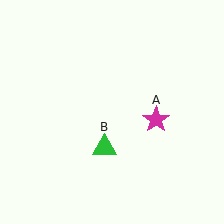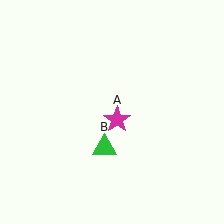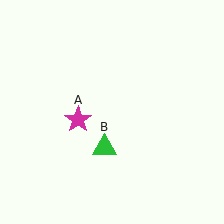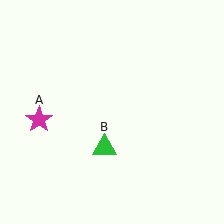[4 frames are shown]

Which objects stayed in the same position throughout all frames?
Green triangle (object B) remained stationary.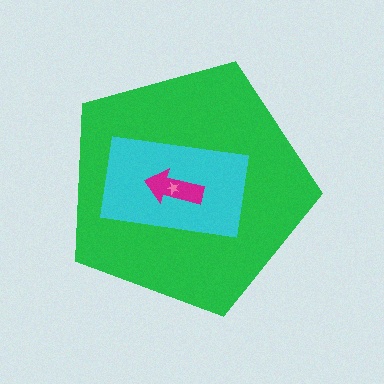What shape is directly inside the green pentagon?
The cyan rectangle.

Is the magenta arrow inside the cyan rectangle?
Yes.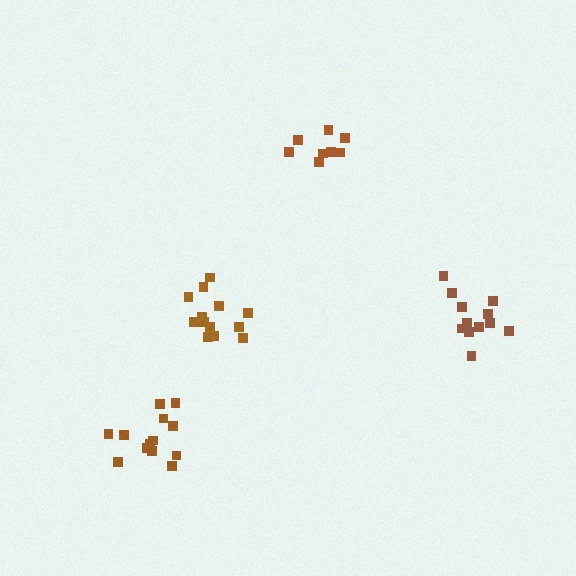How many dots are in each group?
Group 1: 8 dots, Group 2: 14 dots, Group 3: 13 dots, Group 4: 12 dots (47 total).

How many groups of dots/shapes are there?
There are 4 groups.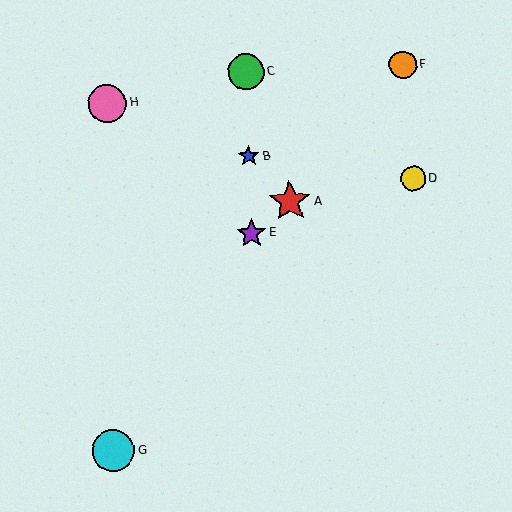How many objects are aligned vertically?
3 objects (B, C, E) are aligned vertically.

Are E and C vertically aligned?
Yes, both are at x≈251.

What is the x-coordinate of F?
Object F is at x≈403.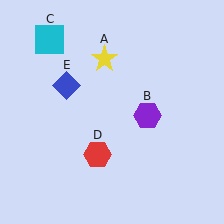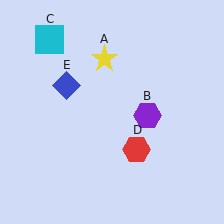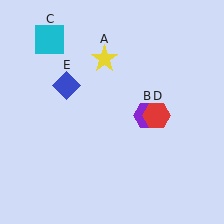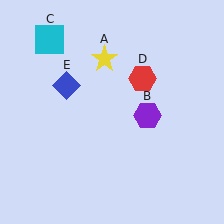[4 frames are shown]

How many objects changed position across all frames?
1 object changed position: red hexagon (object D).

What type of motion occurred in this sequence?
The red hexagon (object D) rotated counterclockwise around the center of the scene.